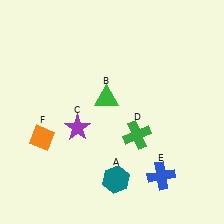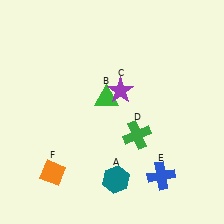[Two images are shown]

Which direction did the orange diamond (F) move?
The orange diamond (F) moved down.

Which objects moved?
The objects that moved are: the purple star (C), the orange diamond (F).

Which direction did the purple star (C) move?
The purple star (C) moved right.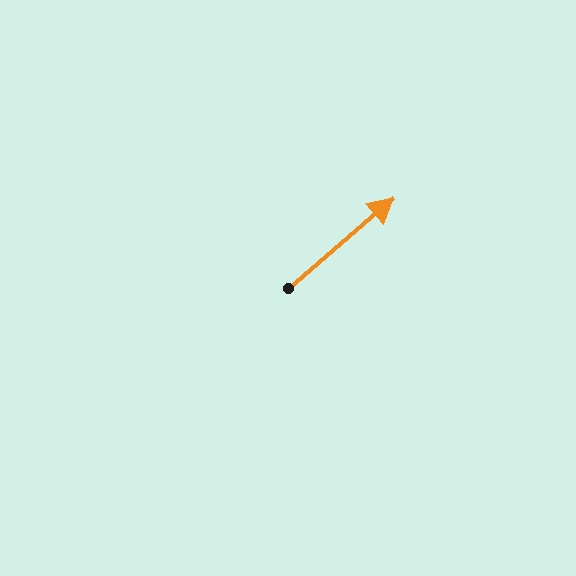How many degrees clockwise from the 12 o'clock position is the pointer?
Approximately 49 degrees.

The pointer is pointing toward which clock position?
Roughly 2 o'clock.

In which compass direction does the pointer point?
Northeast.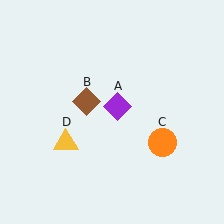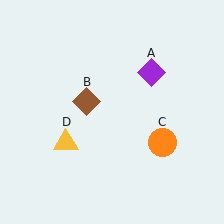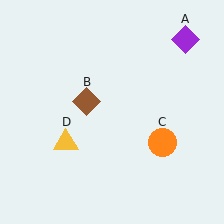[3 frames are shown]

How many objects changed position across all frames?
1 object changed position: purple diamond (object A).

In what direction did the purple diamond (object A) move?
The purple diamond (object A) moved up and to the right.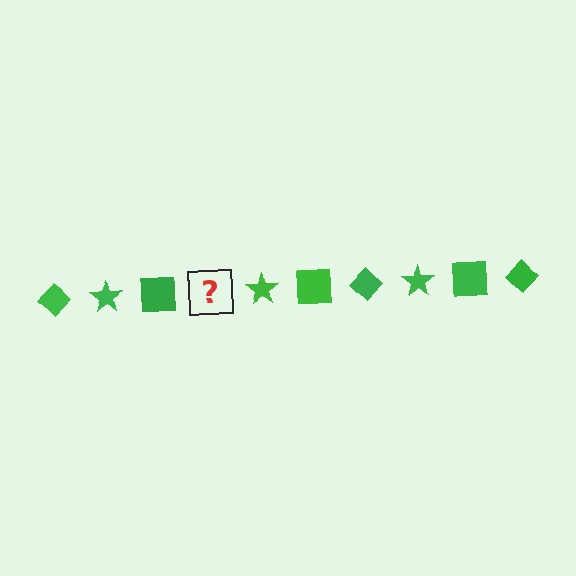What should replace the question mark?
The question mark should be replaced with a green diamond.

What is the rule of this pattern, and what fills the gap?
The rule is that the pattern cycles through diamond, star, square shapes in green. The gap should be filled with a green diamond.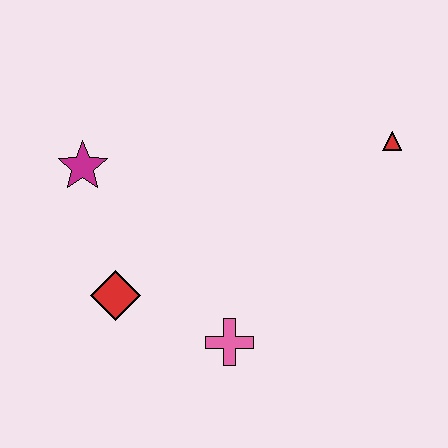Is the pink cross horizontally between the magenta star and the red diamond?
No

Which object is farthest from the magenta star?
The red triangle is farthest from the magenta star.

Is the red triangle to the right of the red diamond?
Yes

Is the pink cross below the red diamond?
Yes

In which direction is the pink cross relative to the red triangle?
The pink cross is below the red triangle.